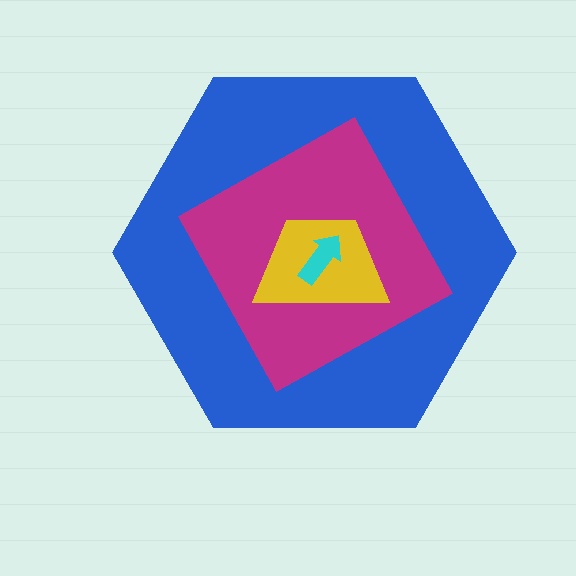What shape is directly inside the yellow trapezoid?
The cyan arrow.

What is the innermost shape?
The cyan arrow.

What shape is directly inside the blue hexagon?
The magenta square.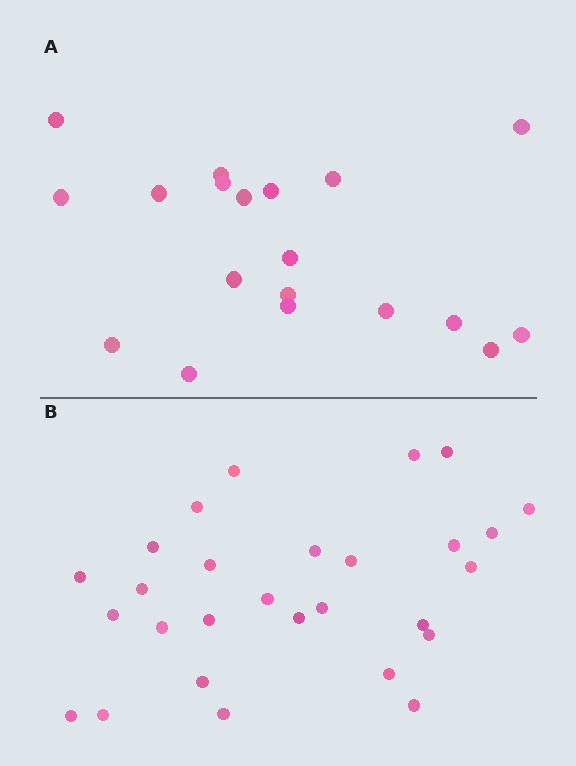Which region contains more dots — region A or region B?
Region B (the bottom region) has more dots.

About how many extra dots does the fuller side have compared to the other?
Region B has roughly 8 or so more dots than region A.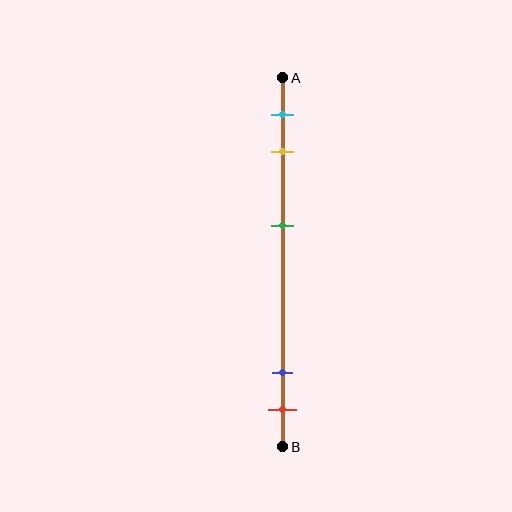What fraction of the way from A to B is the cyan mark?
The cyan mark is approximately 10% (0.1) of the way from A to B.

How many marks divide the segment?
There are 5 marks dividing the segment.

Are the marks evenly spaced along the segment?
No, the marks are not evenly spaced.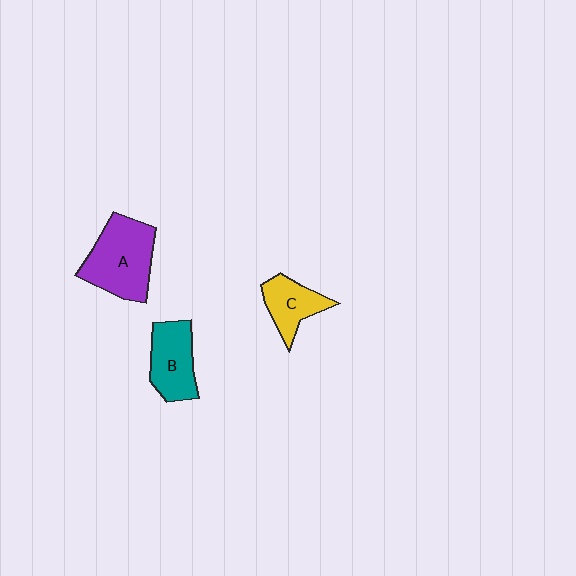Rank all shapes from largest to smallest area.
From largest to smallest: A (purple), B (teal), C (yellow).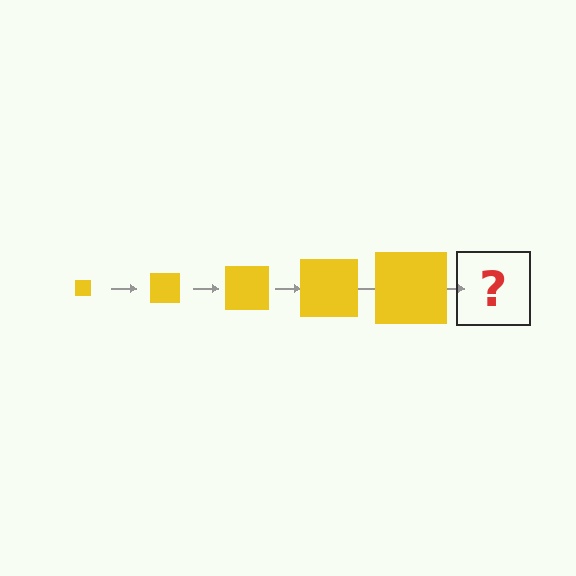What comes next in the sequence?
The next element should be a yellow square, larger than the previous one.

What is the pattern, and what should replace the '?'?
The pattern is that the square gets progressively larger each step. The '?' should be a yellow square, larger than the previous one.